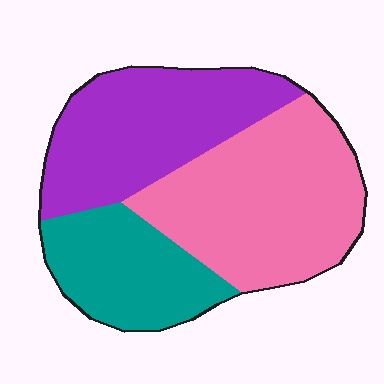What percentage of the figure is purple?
Purple covers 34% of the figure.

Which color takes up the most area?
Pink, at roughly 40%.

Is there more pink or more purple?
Pink.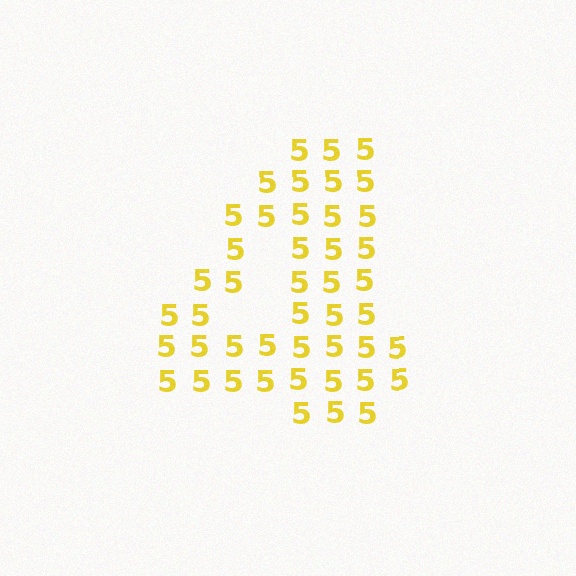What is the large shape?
The large shape is the digit 4.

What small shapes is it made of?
It is made of small digit 5's.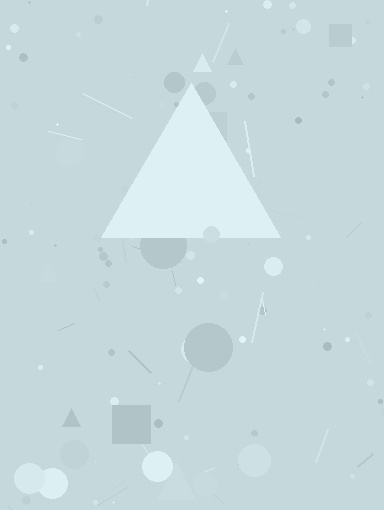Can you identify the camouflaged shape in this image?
The camouflaged shape is a triangle.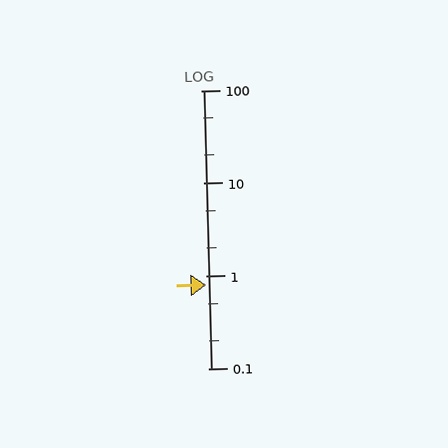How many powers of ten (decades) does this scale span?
The scale spans 3 decades, from 0.1 to 100.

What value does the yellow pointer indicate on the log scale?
The pointer indicates approximately 0.79.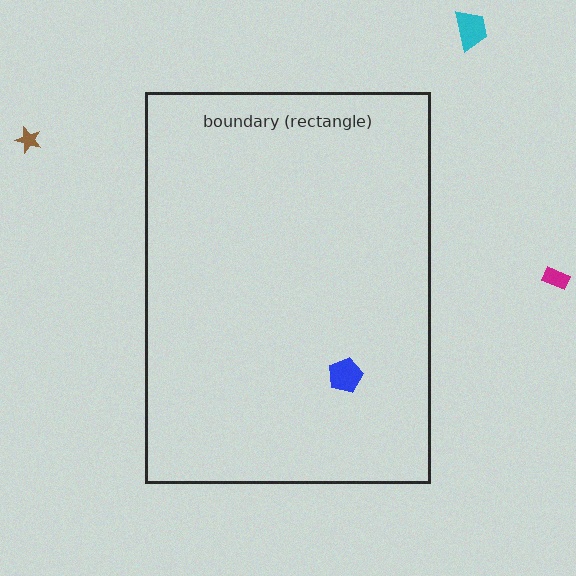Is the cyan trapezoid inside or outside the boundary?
Outside.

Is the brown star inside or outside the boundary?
Outside.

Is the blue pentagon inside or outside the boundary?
Inside.